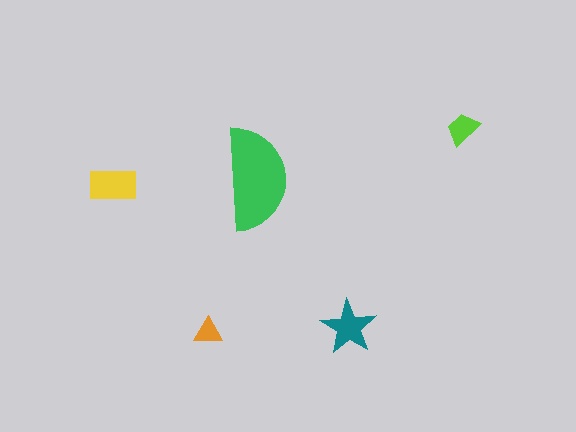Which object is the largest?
The green semicircle.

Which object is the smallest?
The orange triangle.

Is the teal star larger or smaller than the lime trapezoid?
Larger.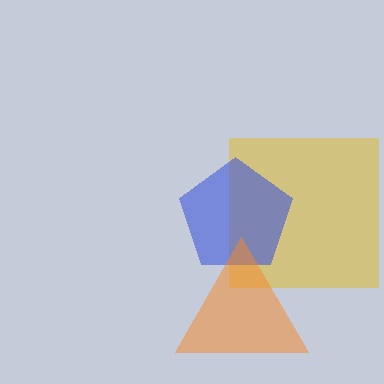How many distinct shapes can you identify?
There are 3 distinct shapes: a yellow square, a blue pentagon, an orange triangle.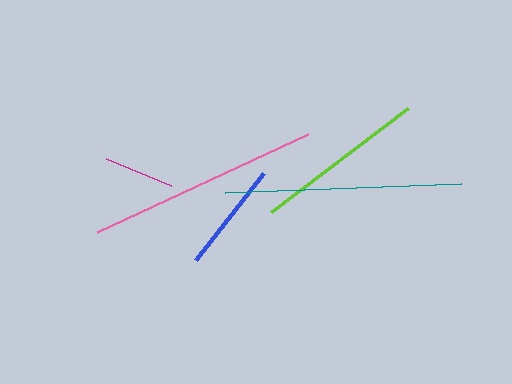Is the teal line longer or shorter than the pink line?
The teal line is longer than the pink line.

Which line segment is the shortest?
The magenta line is the shortest at approximately 71 pixels.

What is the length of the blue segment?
The blue segment is approximately 110 pixels long.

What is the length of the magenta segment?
The magenta segment is approximately 71 pixels long.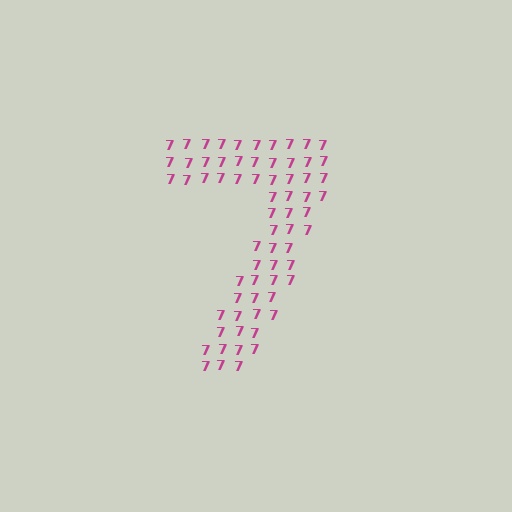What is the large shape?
The large shape is the digit 7.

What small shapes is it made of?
It is made of small digit 7's.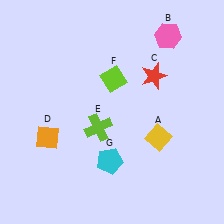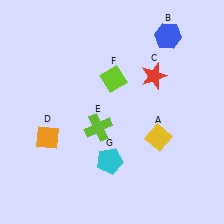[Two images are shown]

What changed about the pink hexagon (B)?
In Image 1, B is pink. In Image 2, it changed to blue.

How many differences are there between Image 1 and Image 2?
There is 1 difference between the two images.